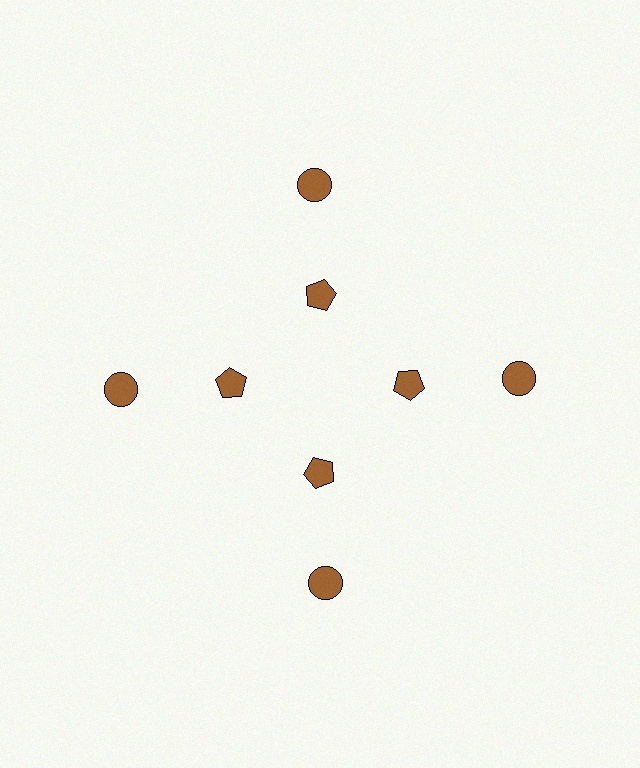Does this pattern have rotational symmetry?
Yes, this pattern has 4-fold rotational symmetry. It looks the same after rotating 90 degrees around the center.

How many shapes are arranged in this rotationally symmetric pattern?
There are 8 shapes, arranged in 4 groups of 2.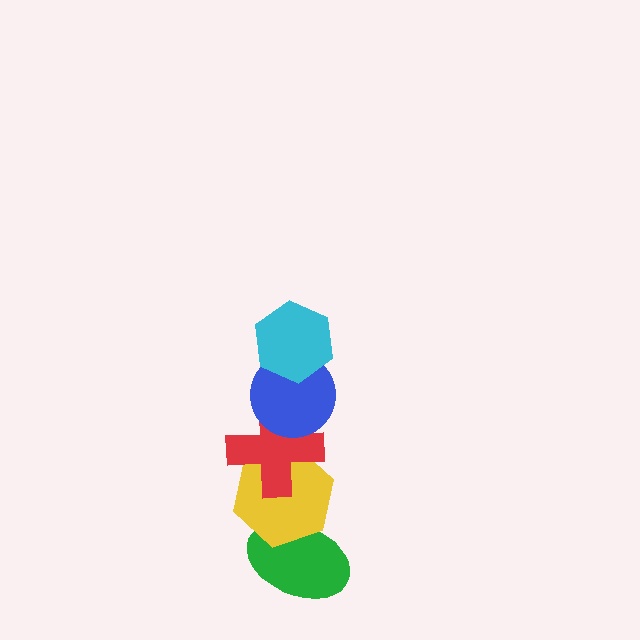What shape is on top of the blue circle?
The cyan hexagon is on top of the blue circle.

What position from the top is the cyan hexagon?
The cyan hexagon is 1st from the top.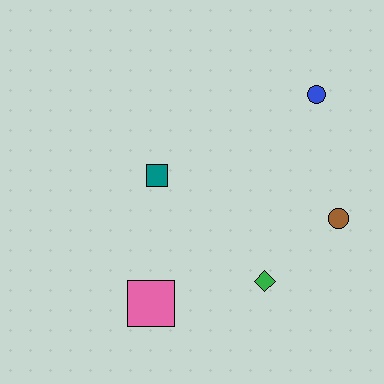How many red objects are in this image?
There are no red objects.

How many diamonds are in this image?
There is 1 diamond.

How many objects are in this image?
There are 5 objects.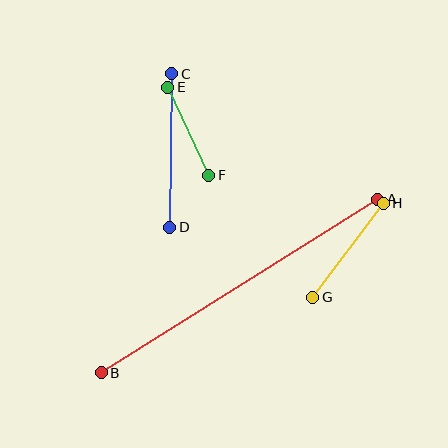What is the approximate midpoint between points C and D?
The midpoint is at approximately (171, 151) pixels.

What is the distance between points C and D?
The distance is approximately 153 pixels.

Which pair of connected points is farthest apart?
Points A and B are farthest apart.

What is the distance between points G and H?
The distance is approximately 118 pixels.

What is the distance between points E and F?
The distance is approximately 97 pixels.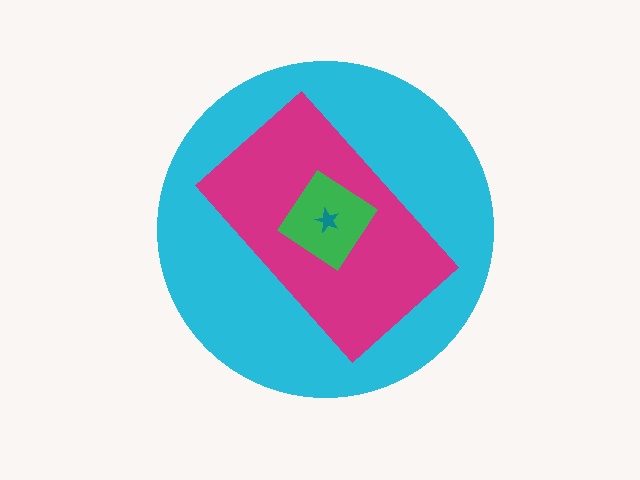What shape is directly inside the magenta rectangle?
The green diamond.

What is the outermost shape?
The cyan circle.